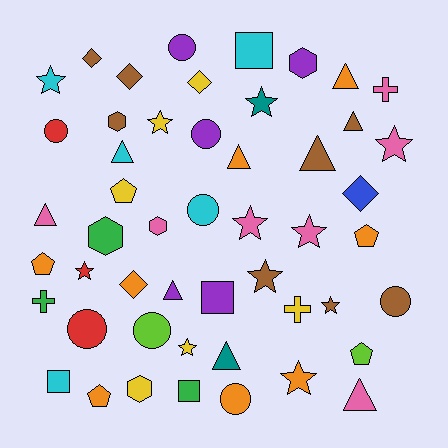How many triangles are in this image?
There are 9 triangles.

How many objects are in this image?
There are 50 objects.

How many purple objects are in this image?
There are 5 purple objects.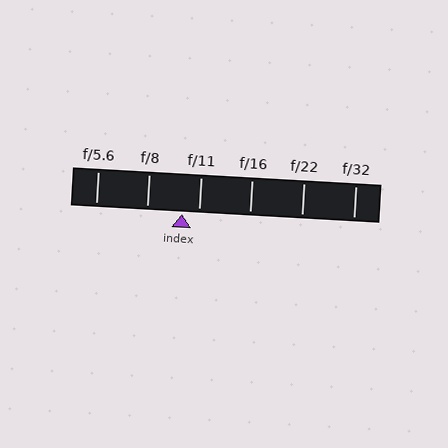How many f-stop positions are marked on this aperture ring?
There are 6 f-stop positions marked.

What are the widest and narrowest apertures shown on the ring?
The widest aperture shown is f/5.6 and the narrowest is f/32.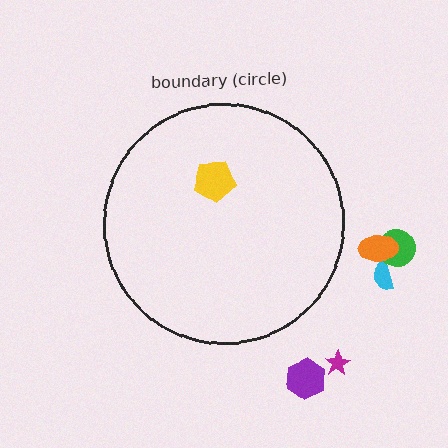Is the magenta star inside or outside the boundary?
Outside.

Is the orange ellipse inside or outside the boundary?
Outside.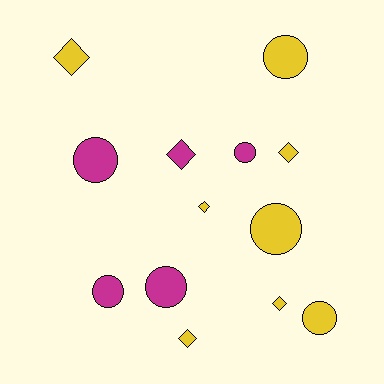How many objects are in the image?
There are 13 objects.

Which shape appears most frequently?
Circle, with 7 objects.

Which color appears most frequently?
Yellow, with 8 objects.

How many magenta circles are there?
There are 4 magenta circles.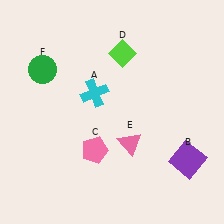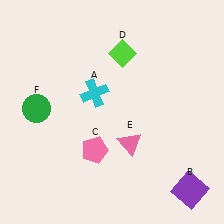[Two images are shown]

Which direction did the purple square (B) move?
The purple square (B) moved down.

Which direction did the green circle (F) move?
The green circle (F) moved down.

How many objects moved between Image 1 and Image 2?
2 objects moved between the two images.